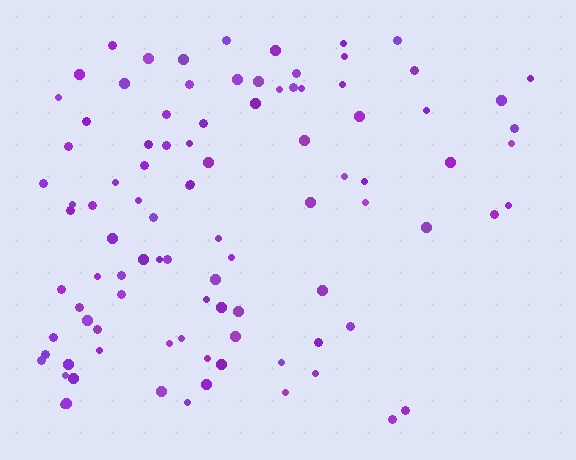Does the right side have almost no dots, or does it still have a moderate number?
Still a moderate number, just noticeably fewer than the left.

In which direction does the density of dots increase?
From right to left, with the left side densest.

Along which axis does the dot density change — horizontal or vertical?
Horizontal.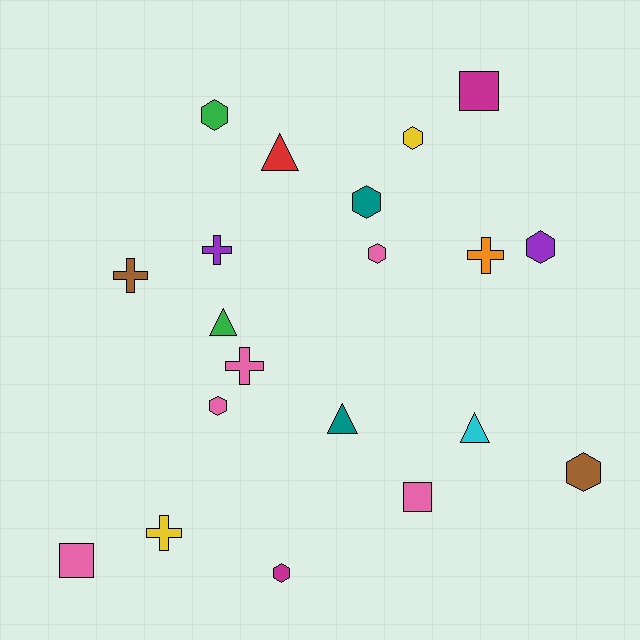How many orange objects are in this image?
There is 1 orange object.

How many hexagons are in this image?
There are 8 hexagons.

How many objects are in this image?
There are 20 objects.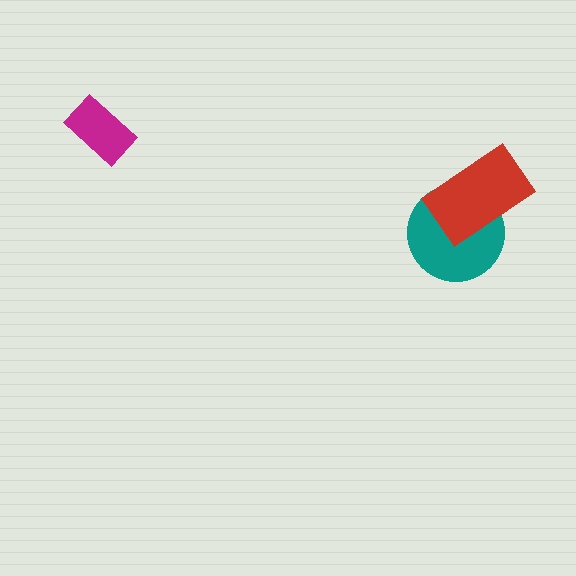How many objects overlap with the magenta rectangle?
0 objects overlap with the magenta rectangle.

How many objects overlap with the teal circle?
1 object overlaps with the teal circle.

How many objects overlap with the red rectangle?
1 object overlaps with the red rectangle.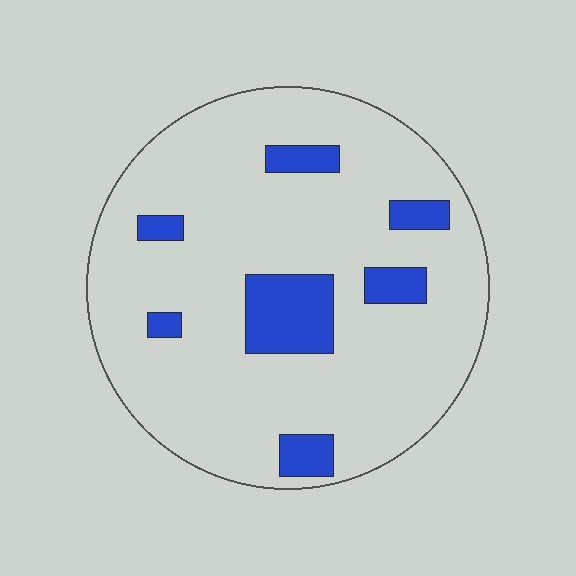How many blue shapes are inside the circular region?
7.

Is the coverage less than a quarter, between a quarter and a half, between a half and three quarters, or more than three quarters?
Less than a quarter.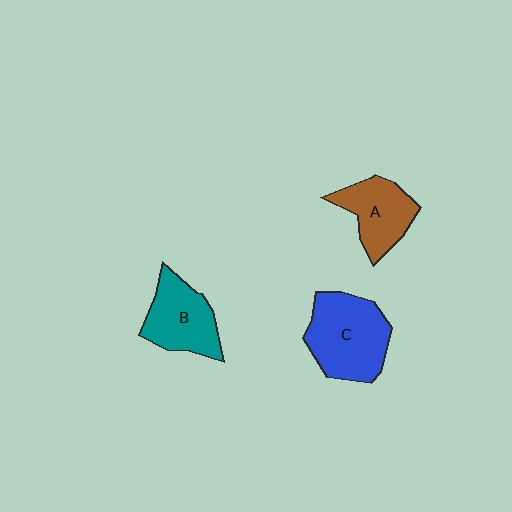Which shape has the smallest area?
Shape A (brown).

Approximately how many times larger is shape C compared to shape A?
Approximately 1.4 times.